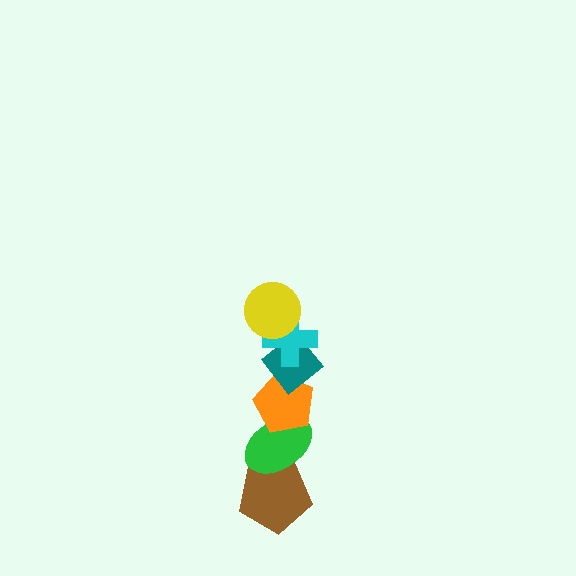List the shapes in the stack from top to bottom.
From top to bottom: the yellow circle, the cyan cross, the teal diamond, the orange pentagon, the green ellipse, the brown pentagon.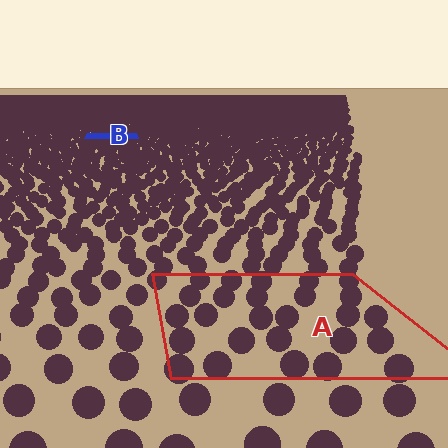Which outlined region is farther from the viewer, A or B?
Region B is farther from the viewer — the texture elements inside it appear smaller and more densely packed.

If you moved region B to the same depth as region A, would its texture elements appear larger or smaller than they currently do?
They would appear larger. At a closer depth, the same texture elements are projected at a bigger on-screen size.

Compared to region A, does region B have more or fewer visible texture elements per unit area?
Region B has more texture elements per unit area — they are packed more densely because it is farther away.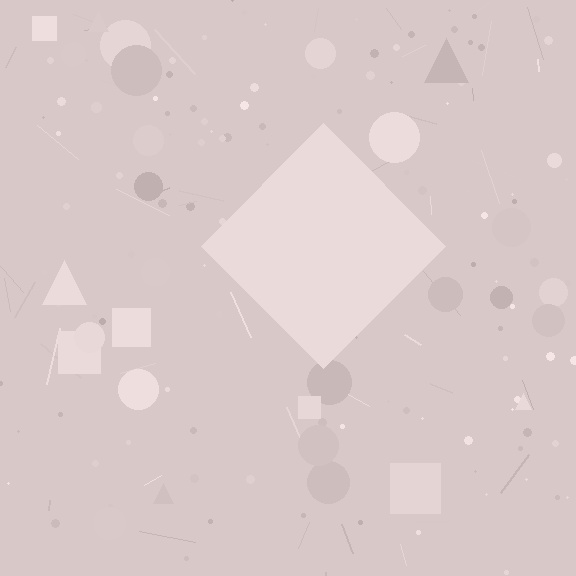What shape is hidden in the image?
A diamond is hidden in the image.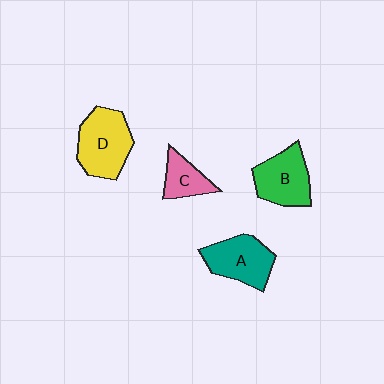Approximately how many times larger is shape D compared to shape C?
Approximately 1.9 times.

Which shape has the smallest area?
Shape C (pink).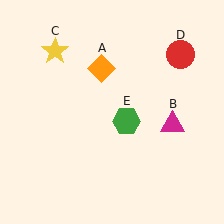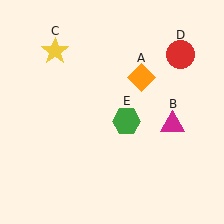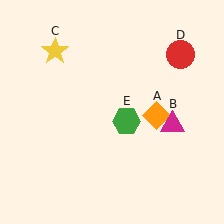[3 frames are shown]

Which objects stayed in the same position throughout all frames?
Magenta triangle (object B) and yellow star (object C) and red circle (object D) and green hexagon (object E) remained stationary.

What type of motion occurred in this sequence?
The orange diamond (object A) rotated clockwise around the center of the scene.